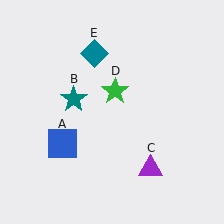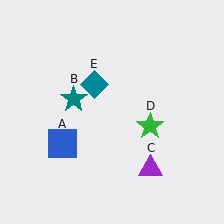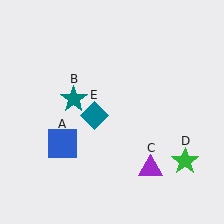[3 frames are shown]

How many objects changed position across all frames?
2 objects changed position: green star (object D), teal diamond (object E).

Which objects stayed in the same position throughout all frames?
Blue square (object A) and teal star (object B) and purple triangle (object C) remained stationary.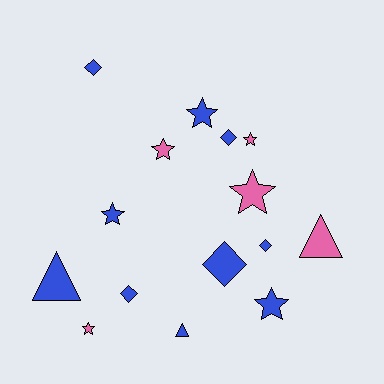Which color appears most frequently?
Blue, with 10 objects.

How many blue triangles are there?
There are 2 blue triangles.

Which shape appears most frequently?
Star, with 7 objects.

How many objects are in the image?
There are 15 objects.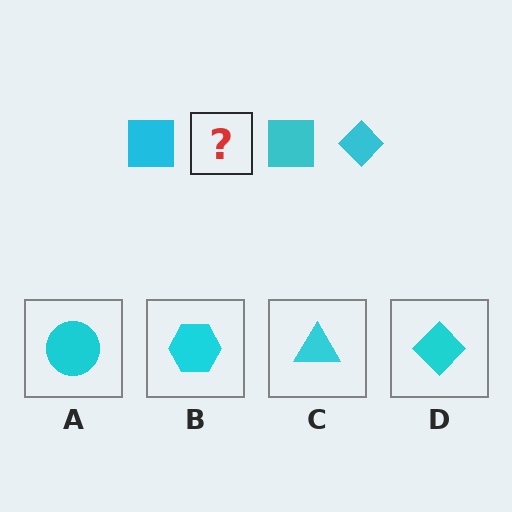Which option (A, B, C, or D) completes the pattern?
D.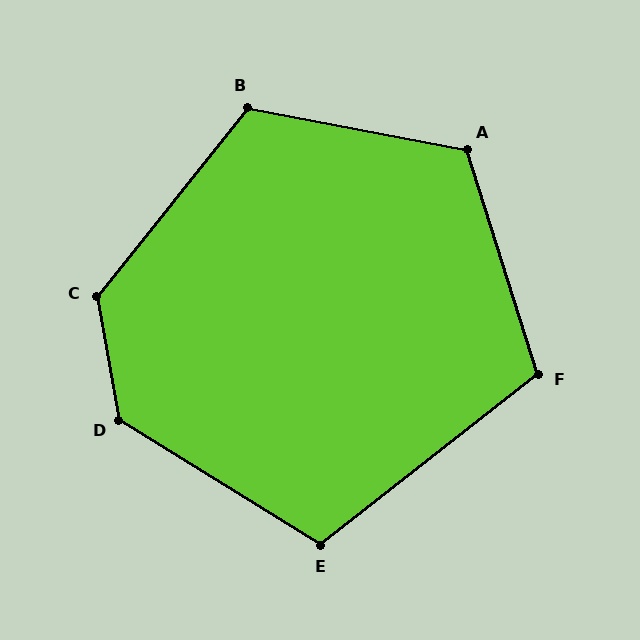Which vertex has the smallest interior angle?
E, at approximately 110 degrees.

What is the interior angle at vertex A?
Approximately 118 degrees (obtuse).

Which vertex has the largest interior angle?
D, at approximately 132 degrees.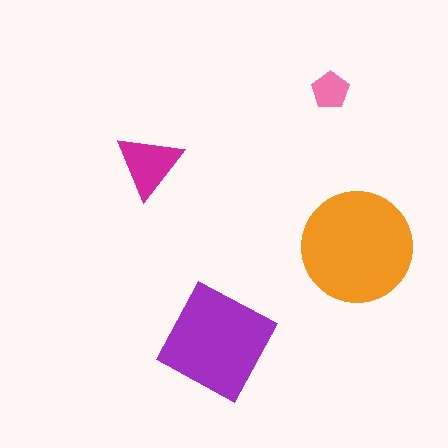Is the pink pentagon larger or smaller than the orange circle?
Smaller.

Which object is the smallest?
The pink pentagon.